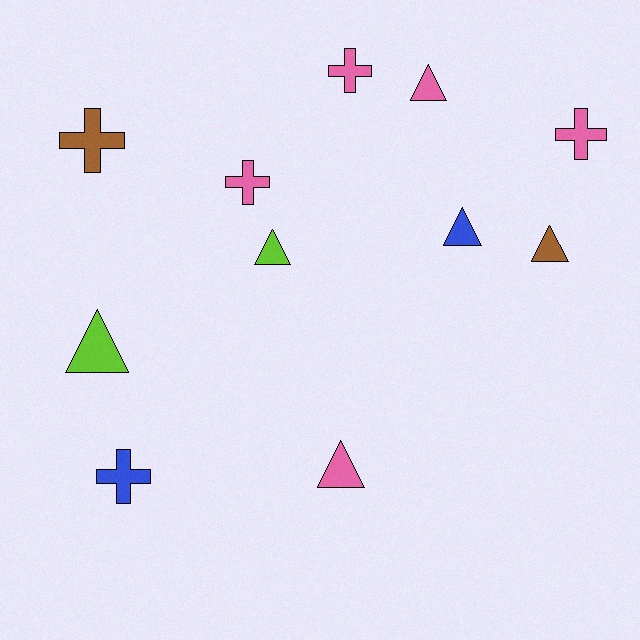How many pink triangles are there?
There are 2 pink triangles.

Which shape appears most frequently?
Triangle, with 6 objects.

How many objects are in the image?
There are 11 objects.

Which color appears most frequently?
Pink, with 5 objects.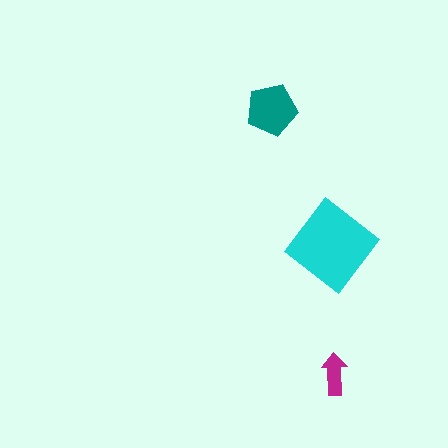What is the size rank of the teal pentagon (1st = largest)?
2nd.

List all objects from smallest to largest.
The magenta arrow, the teal pentagon, the cyan diamond.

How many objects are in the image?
There are 3 objects in the image.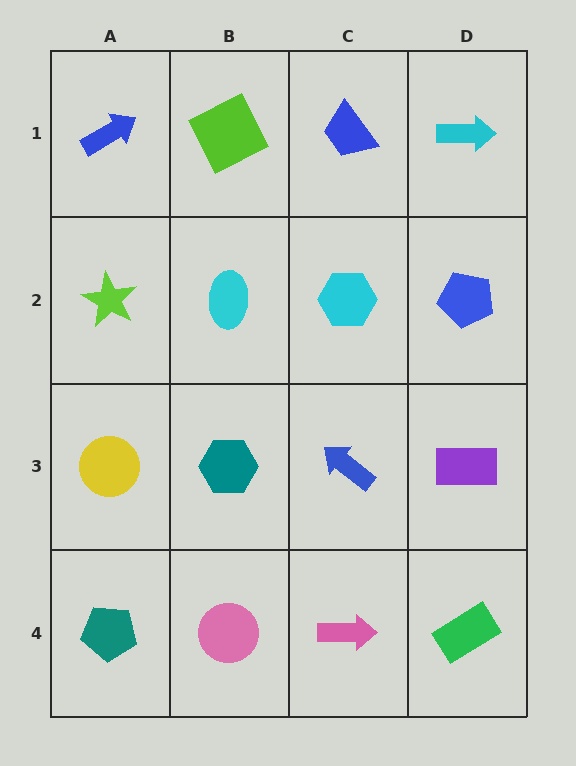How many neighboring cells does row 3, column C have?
4.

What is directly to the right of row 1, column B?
A blue trapezoid.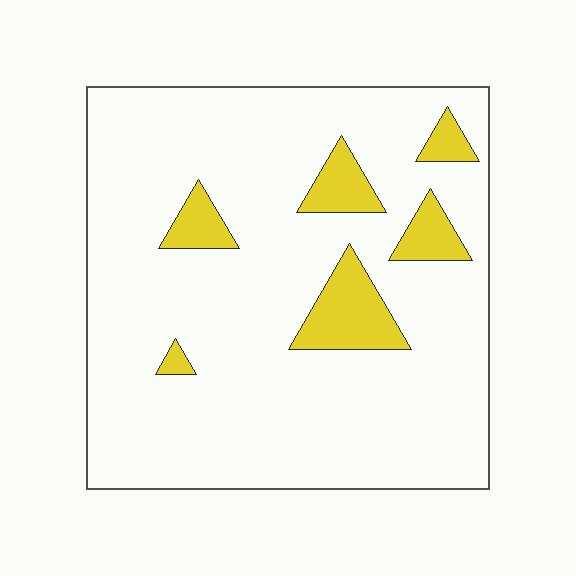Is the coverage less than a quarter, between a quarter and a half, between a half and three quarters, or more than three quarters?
Less than a quarter.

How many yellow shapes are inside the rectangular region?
6.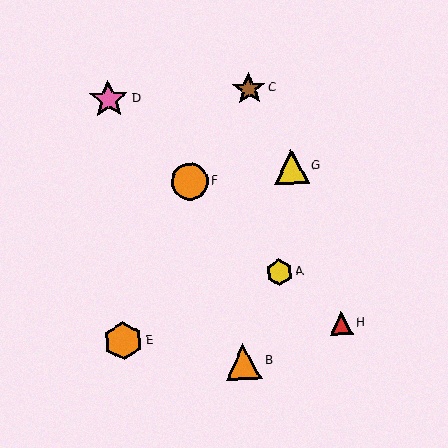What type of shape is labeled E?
Shape E is an orange hexagon.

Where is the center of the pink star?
The center of the pink star is at (109, 100).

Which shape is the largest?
The pink star (labeled D) is the largest.